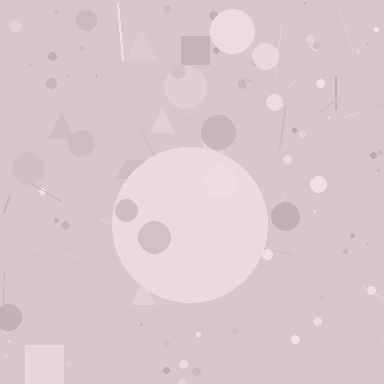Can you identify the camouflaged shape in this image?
The camouflaged shape is a circle.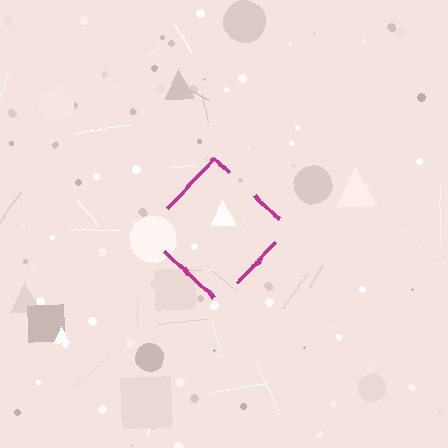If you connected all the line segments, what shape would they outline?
They would outline a diamond.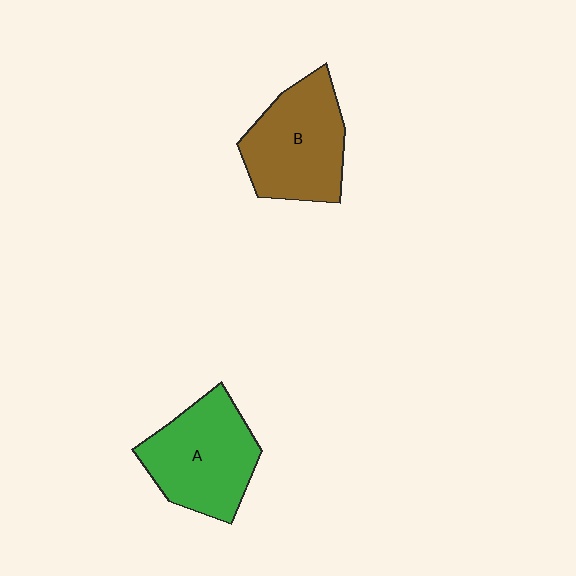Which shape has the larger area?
Shape A (green).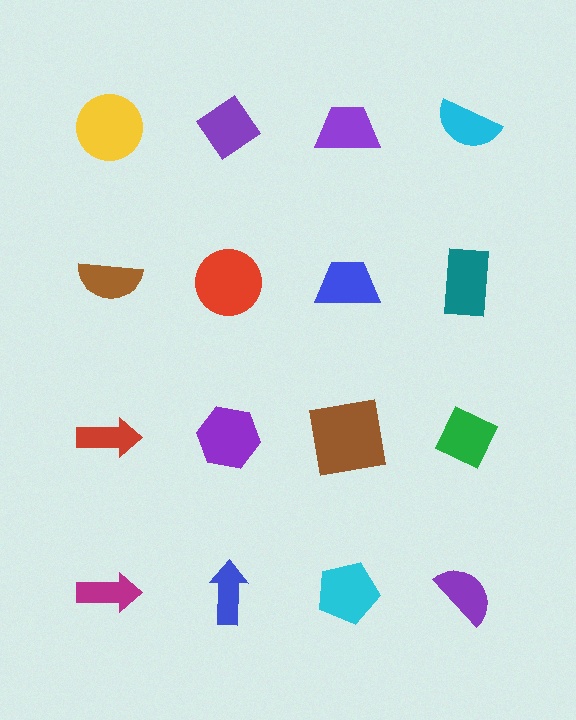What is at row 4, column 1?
A magenta arrow.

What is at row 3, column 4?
A green diamond.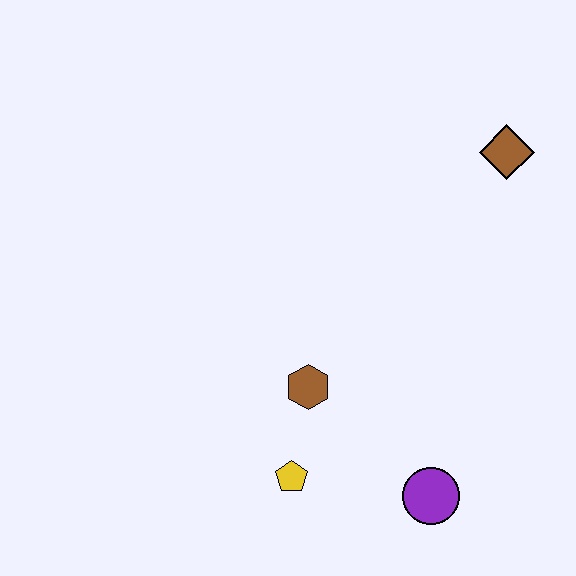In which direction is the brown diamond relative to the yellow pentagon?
The brown diamond is above the yellow pentagon.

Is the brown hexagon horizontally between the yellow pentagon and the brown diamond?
Yes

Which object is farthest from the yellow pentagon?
The brown diamond is farthest from the yellow pentagon.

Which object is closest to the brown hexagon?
The yellow pentagon is closest to the brown hexagon.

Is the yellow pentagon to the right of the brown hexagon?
No